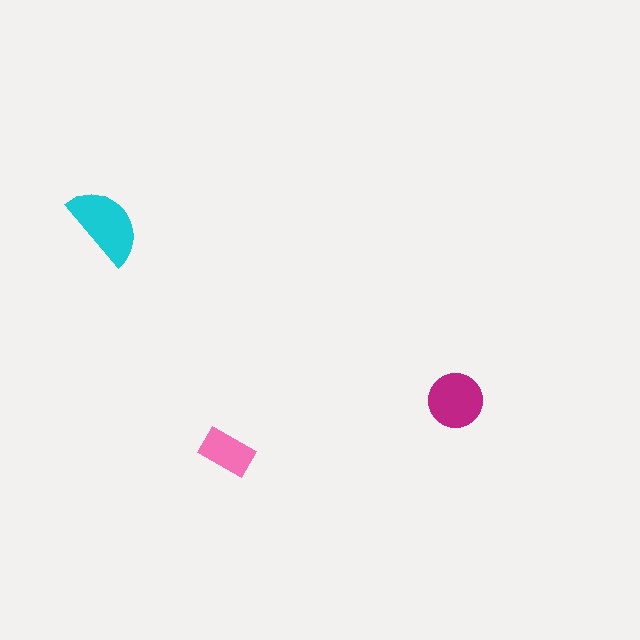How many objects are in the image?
There are 3 objects in the image.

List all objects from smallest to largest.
The pink rectangle, the magenta circle, the cyan semicircle.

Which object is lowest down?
The pink rectangle is bottommost.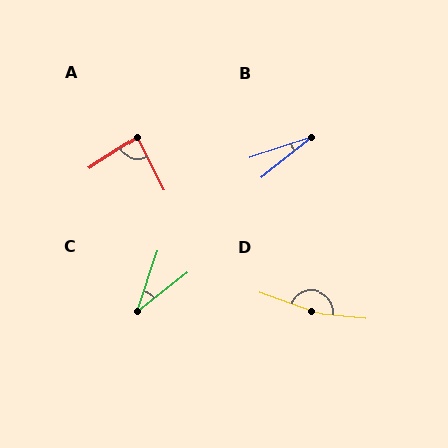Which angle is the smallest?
B, at approximately 20 degrees.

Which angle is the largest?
D, at approximately 166 degrees.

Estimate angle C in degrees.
Approximately 33 degrees.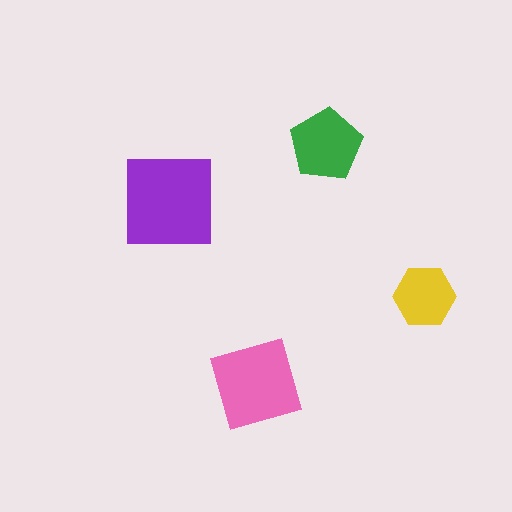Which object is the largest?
The purple square.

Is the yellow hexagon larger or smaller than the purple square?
Smaller.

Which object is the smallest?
The yellow hexagon.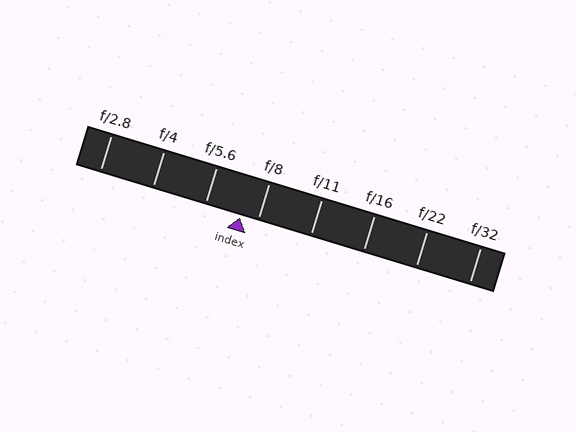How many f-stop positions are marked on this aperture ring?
There are 8 f-stop positions marked.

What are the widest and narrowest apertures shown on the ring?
The widest aperture shown is f/2.8 and the narrowest is f/32.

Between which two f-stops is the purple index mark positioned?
The index mark is between f/5.6 and f/8.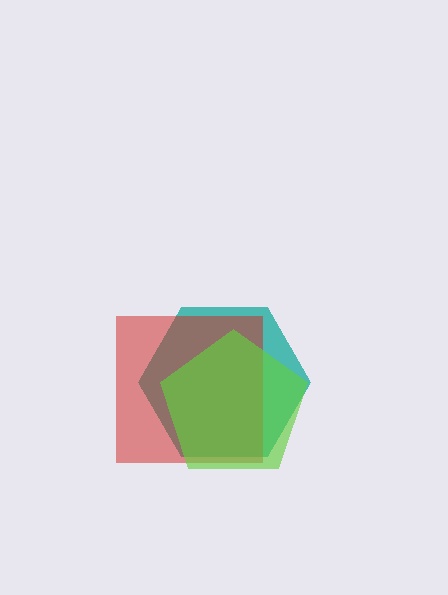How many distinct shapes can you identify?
There are 3 distinct shapes: a teal hexagon, a red square, a lime pentagon.